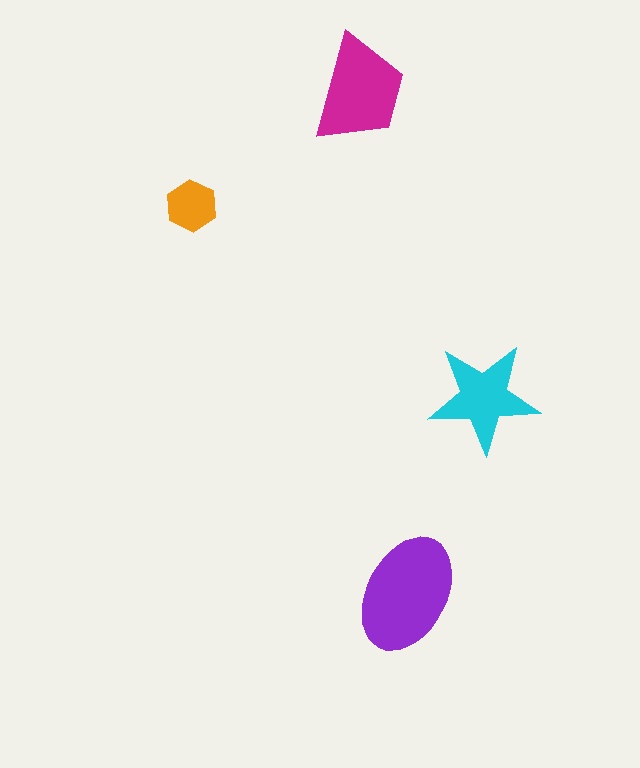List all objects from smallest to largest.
The orange hexagon, the cyan star, the magenta trapezoid, the purple ellipse.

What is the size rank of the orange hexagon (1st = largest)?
4th.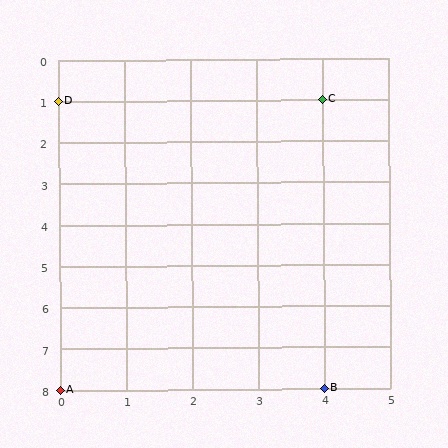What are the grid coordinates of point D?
Point D is at grid coordinates (0, 1).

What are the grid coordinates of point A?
Point A is at grid coordinates (0, 8).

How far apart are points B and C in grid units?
Points B and C are 7 rows apart.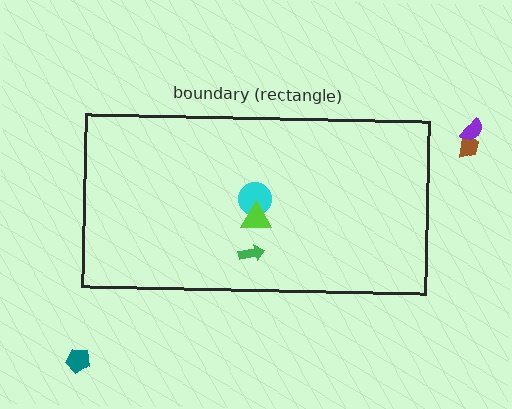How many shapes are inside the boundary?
3 inside, 3 outside.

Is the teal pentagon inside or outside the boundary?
Outside.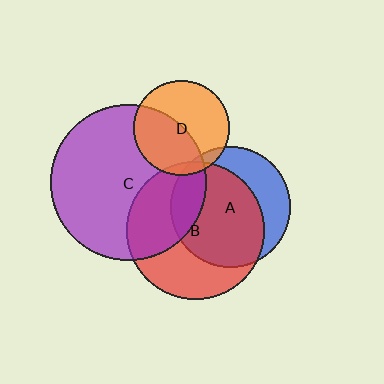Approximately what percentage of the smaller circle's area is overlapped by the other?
Approximately 70%.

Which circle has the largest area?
Circle C (purple).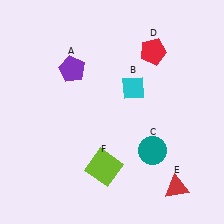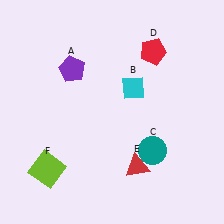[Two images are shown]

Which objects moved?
The objects that moved are: the red triangle (E), the lime square (F).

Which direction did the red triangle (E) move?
The red triangle (E) moved left.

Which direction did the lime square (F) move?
The lime square (F) moved left.